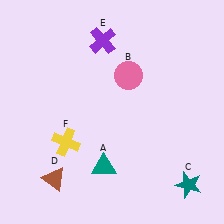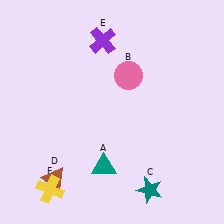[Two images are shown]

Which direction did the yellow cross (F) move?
The yellow cross (F) moved down.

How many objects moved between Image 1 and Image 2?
2 objects moved between the two images.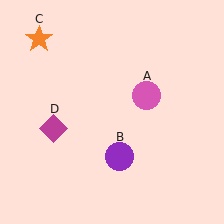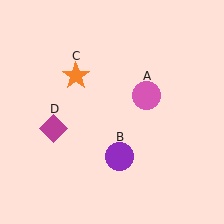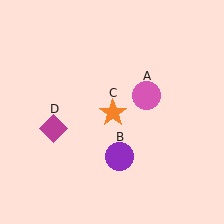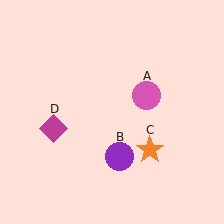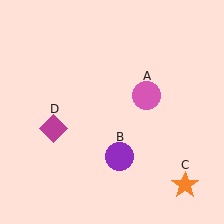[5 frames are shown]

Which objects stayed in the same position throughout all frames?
Pink circle (object A) and purple circle (object B) and magenta diamond (object D) remained stationary.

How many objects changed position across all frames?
1 object changed position: orange star (object C).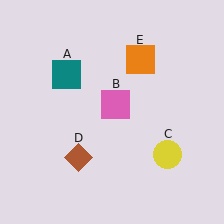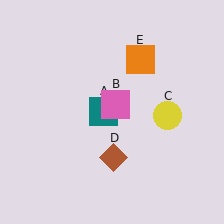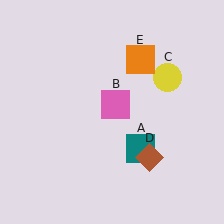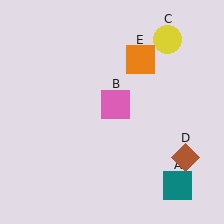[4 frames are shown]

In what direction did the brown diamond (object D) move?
The brown diamond (object D) moved right.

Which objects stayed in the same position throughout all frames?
Pink square (object B) and orange square (object E) remained stationary.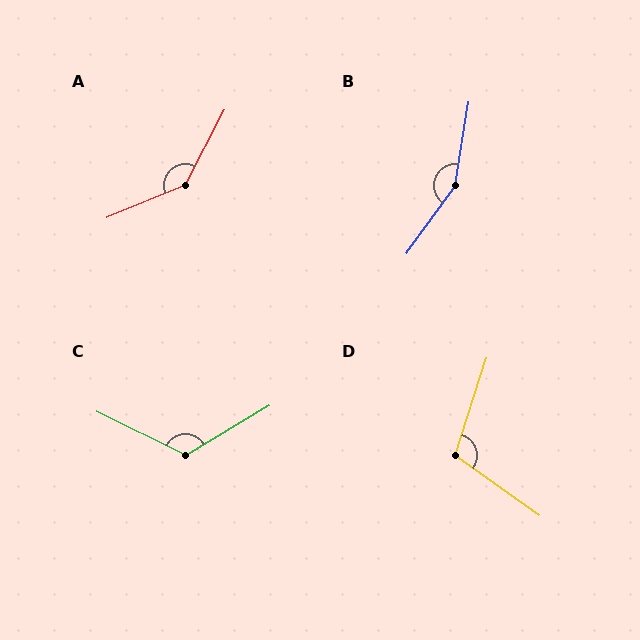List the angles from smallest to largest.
D (108°), C (123°), A (140°), B (153°).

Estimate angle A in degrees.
Approximately 140 degrees.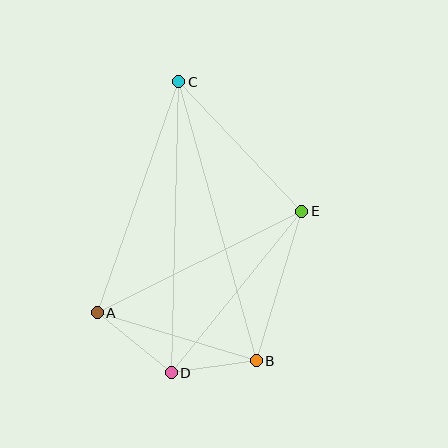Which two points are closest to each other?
Points B and D are closest to each other.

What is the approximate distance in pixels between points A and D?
The distance between A and D is approximately 95 pixels.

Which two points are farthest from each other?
Points C and D are farthest from each other.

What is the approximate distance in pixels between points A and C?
The distance between A and C is approximately 245 pixels.